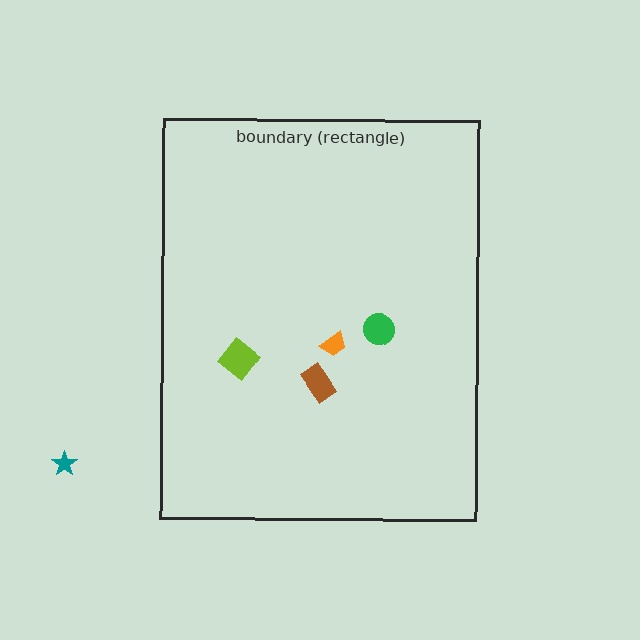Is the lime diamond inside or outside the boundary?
Inside.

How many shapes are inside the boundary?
4 inside, 1 outside.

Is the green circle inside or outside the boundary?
Inside.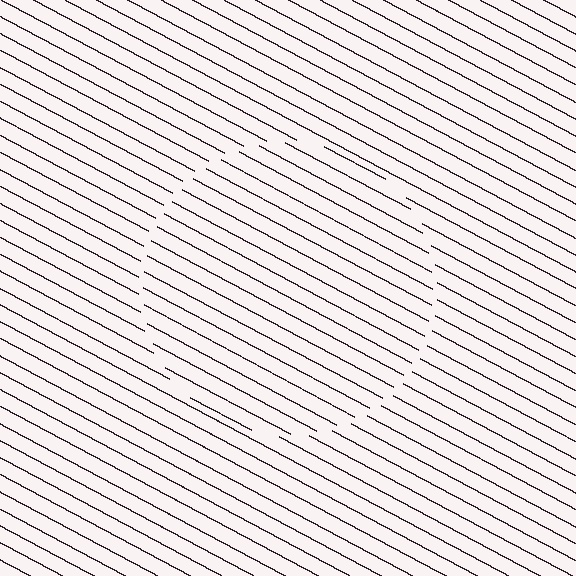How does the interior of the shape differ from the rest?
The interior of the shape contains the same grating, shifted by half a period — the contour is defined by the phase discontinuity where line-ends from the inner and outer gratings abut.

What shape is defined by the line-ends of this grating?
An illusory circle. The interior of the shape contains the same grating, shifted by half a period — the contour is defined by the phase discontinuity where line-ends from the inner and outer gratings abut.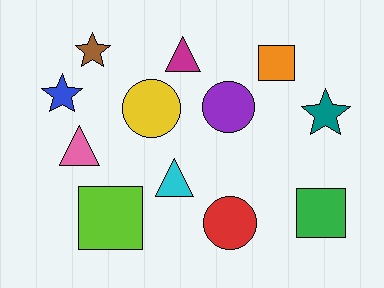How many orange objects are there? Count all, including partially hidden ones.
There is 1 orange object.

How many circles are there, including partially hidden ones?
There are 3 circles.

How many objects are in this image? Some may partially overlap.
There are 12 objects.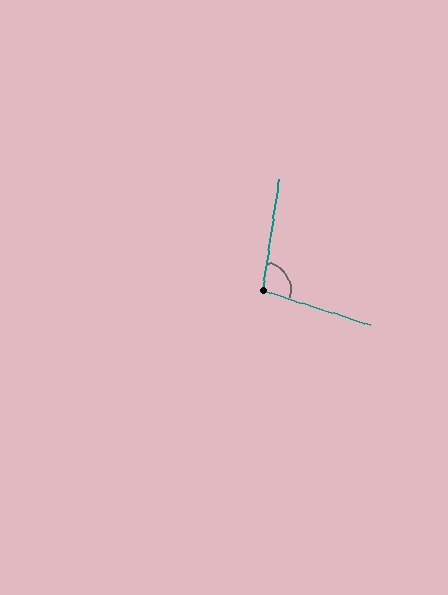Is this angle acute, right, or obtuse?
It is obtuse.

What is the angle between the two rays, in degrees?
Approximately 100 degrees.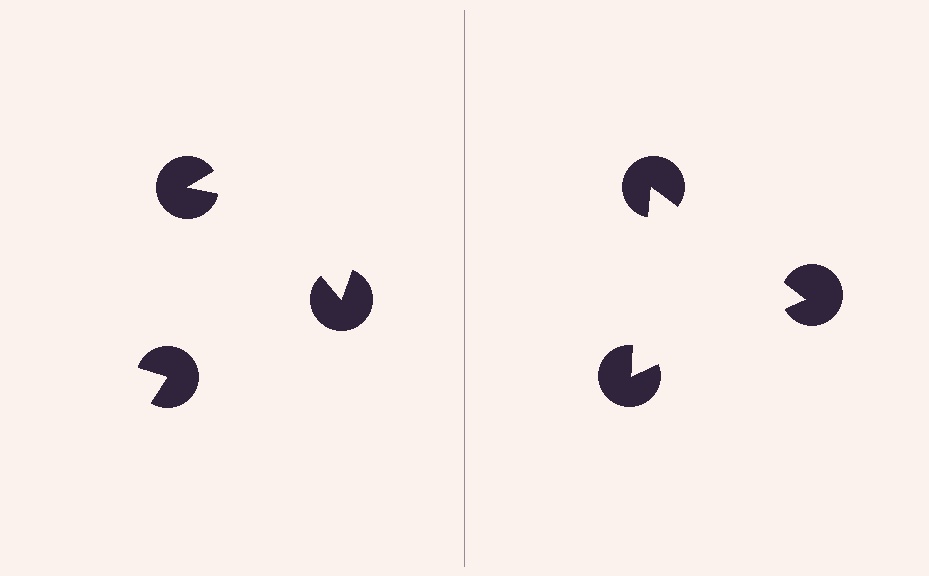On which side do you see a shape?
An illusory triangle appears on the right side. On the left side the wedge cuts are rotated, so no coherent shape forms.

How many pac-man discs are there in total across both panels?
6 — 3 on each side.